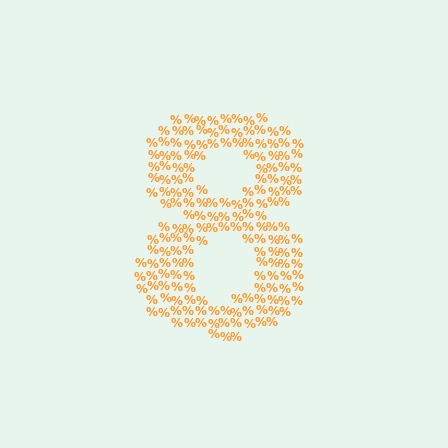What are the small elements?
The small elements are percent signs.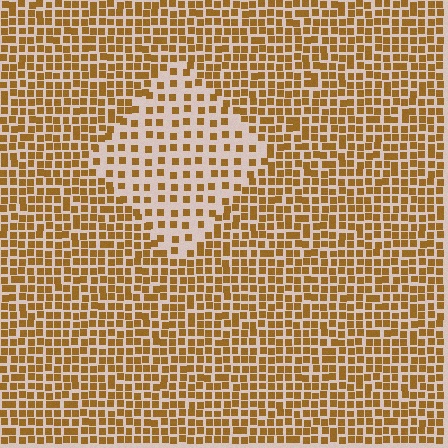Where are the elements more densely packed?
The elements are more densely packed outside the diamond boundary.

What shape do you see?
I see a diamond.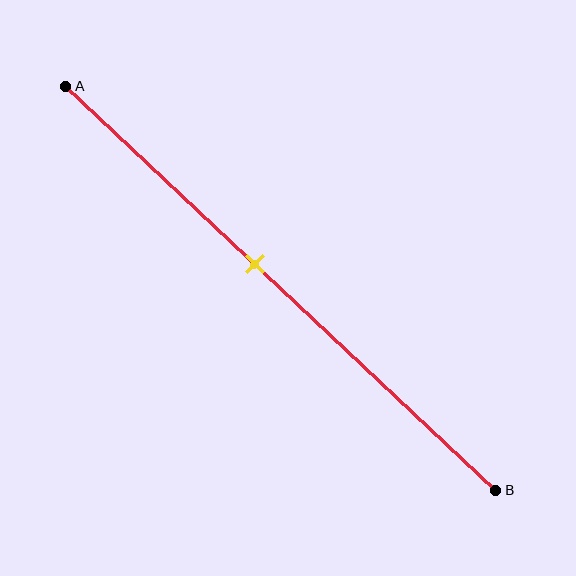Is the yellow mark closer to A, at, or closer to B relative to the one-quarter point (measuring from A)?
The yellow mark is closer to point B than the one-quarter point of segment AB.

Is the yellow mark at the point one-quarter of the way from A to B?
No, the mark is at about 45% from A, not at the 25% one-quarter point.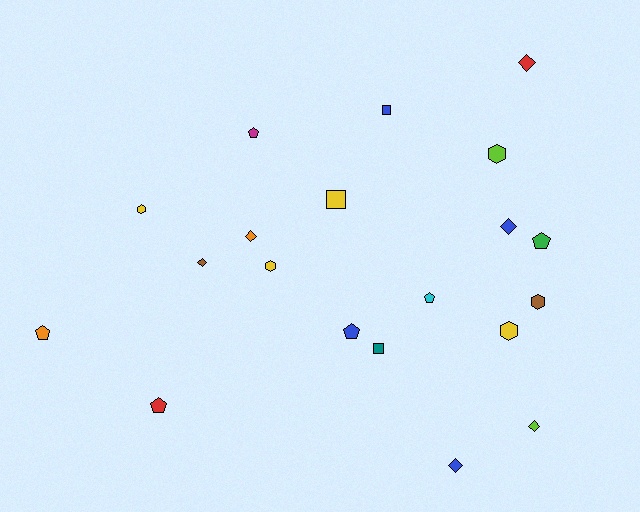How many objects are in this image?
There are 20 objects.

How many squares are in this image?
There are 3 squares.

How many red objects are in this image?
There are 2 red objects.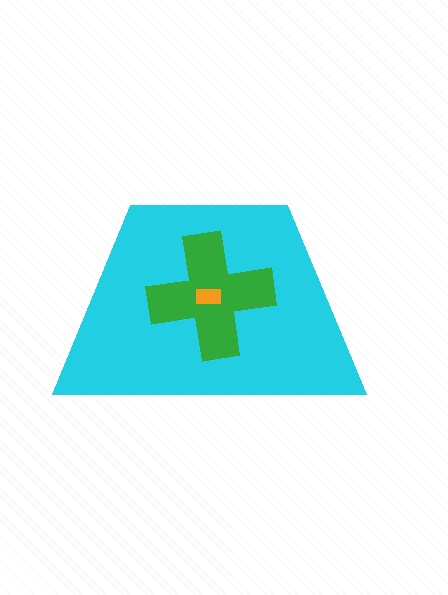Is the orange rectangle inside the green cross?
Yes.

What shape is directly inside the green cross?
The orange rectangle.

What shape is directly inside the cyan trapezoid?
The green cross.